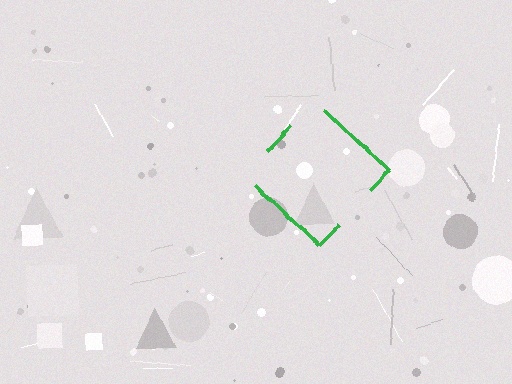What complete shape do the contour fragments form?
The contour fragments form a diamond.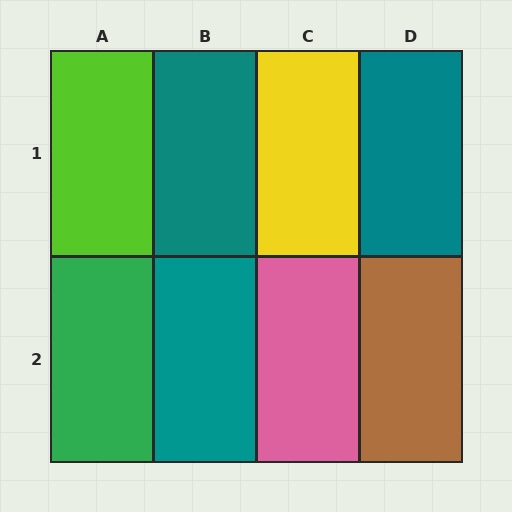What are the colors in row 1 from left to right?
Lime, teal, yellow, teal.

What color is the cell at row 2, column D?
Brown.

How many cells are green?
1 cell is green.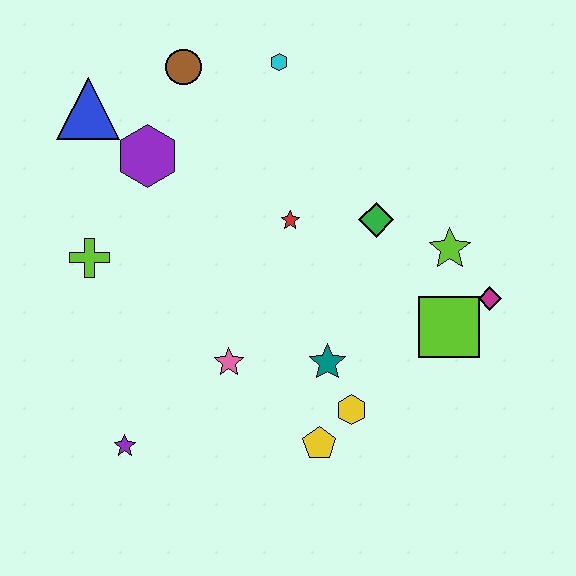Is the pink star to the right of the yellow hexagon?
No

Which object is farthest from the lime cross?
The magenta diamond is farthest from the lime cross.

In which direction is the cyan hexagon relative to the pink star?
The cyan hexagon is above the pink star.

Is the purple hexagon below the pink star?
No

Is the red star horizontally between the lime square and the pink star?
Yes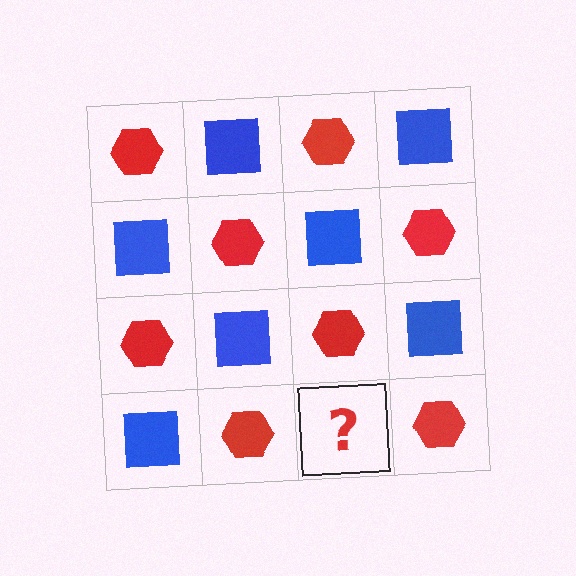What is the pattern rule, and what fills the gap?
The rule is that it alternates red hexagon and blue square in a checkerboard pattern. The gap should be filled with a blue square.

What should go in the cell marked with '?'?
The missing cell should contain a blue square.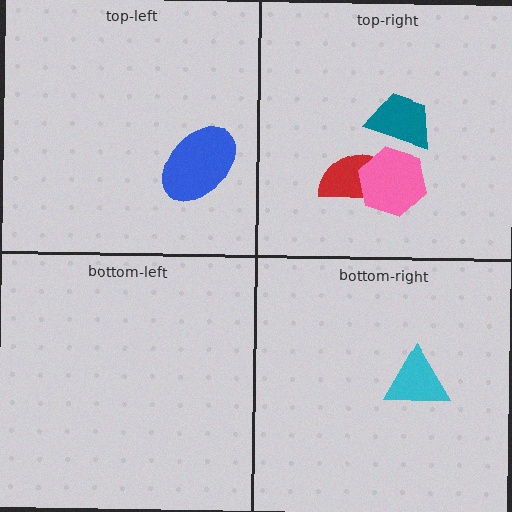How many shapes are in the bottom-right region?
1.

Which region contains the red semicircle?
The top-right region.